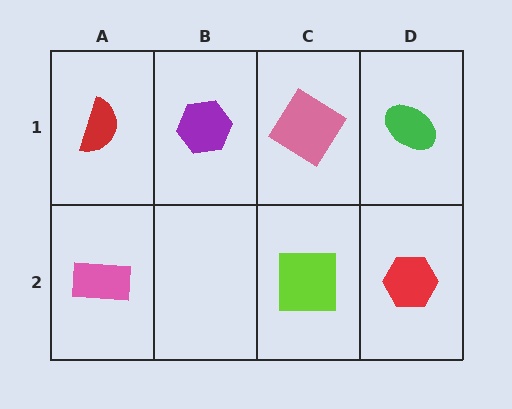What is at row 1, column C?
A pink diamond.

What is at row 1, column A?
A red semicircle.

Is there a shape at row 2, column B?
No, that cell is empty.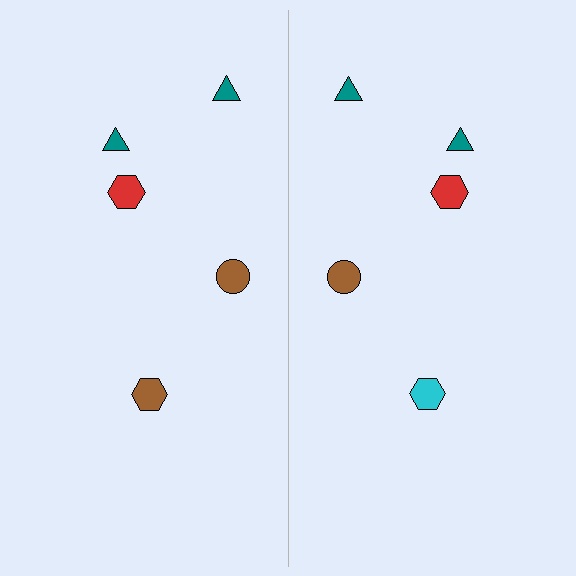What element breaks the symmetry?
The cyan hexagon on the right side breaks the symmetry — its mirror counterpart is brown.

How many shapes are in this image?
There are 10 shapes in this image.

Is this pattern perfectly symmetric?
No, the pattern is not perfectly symmetric. The cyan hexagon on the right side breaks the symmetry — its mirror counterpart is brown.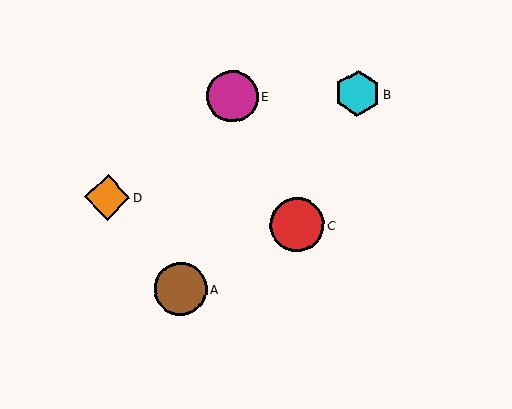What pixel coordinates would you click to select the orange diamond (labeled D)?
Click at (107, 197) to select the orange diamond D.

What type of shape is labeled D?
Shape D is an orange diamond.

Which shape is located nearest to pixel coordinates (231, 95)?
The magenta circle (labeled E) at (232, 96) is nearest to that location.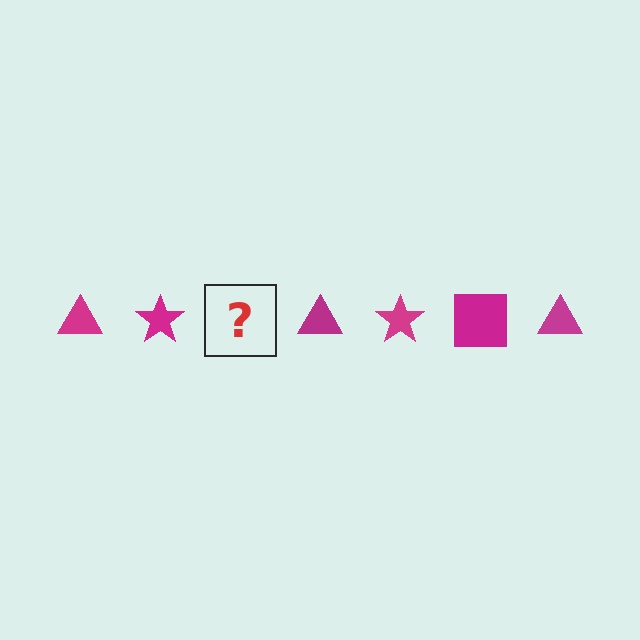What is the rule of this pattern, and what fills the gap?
The rule is that the pattern cycles through triangle, star, square shapes in magenta. The gap should be filled with a magenta square.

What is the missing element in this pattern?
The missing element is a magenta square.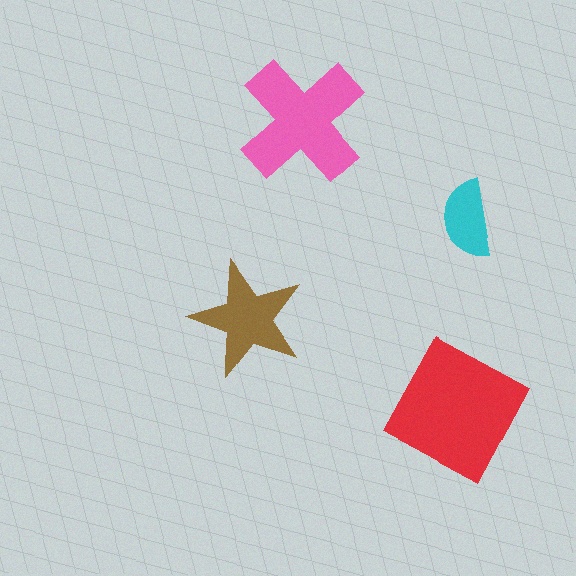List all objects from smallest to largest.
The cyan semicircle, the brown star, the pink cross, the red square.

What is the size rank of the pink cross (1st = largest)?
2nd.